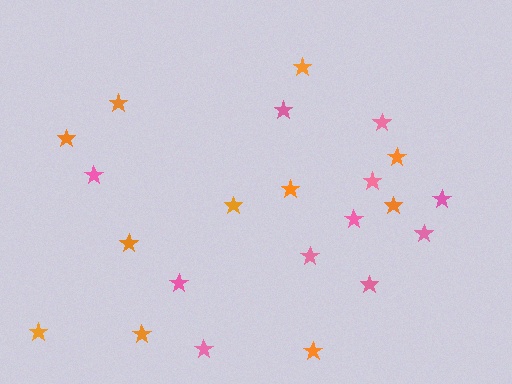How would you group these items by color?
There are 2 groups: one group of orange stars (11) and one group of pink stars (11).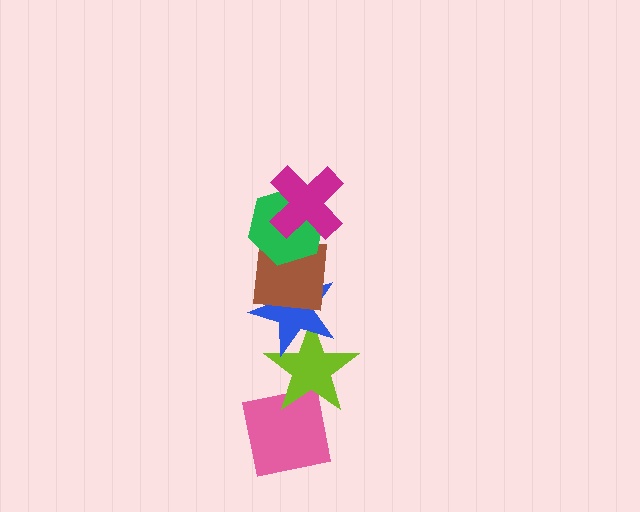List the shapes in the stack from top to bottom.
From top to bottom: the magenta cross, the green hexagon, the brown square, the blue star, the lime star, the pink square.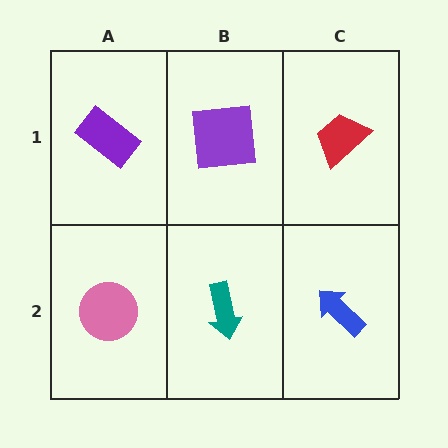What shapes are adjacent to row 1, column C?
A blue arrow (row 2, column C), a purple square (row 1, column B).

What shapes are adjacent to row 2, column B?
A purple square (row 1, column B), a pink circle (row 2, column A), a blue arrow (row 2, column C).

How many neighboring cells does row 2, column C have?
2.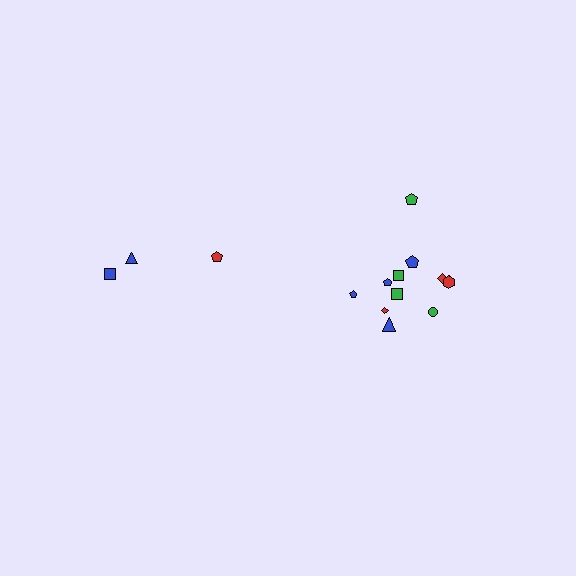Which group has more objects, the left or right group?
The right group.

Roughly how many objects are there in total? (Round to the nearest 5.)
Roughly 15 objects in total.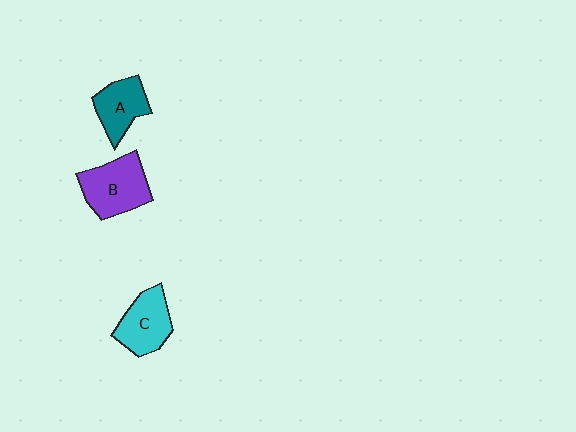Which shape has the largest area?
Shape B (purple).